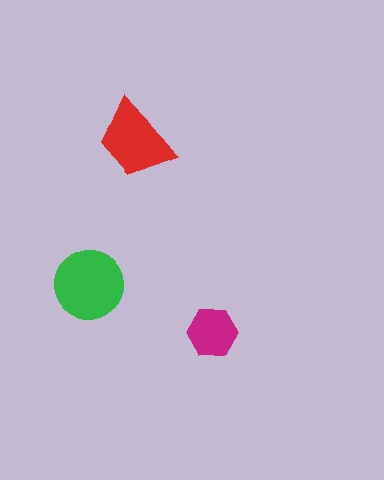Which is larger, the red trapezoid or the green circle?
The green circle.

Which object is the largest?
The green circle.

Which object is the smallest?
The magenta hexagon.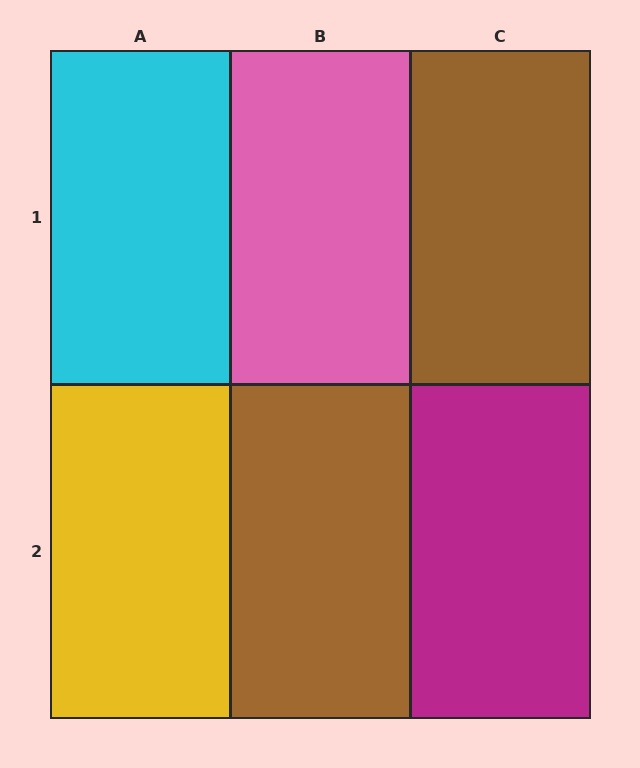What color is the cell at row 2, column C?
Magenta.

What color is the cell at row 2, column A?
Yellow.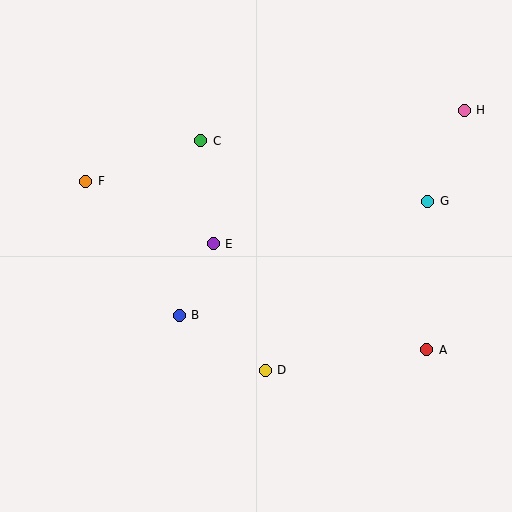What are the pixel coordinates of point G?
Point G is at (428, 201).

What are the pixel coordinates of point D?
Point D is at (265, 370).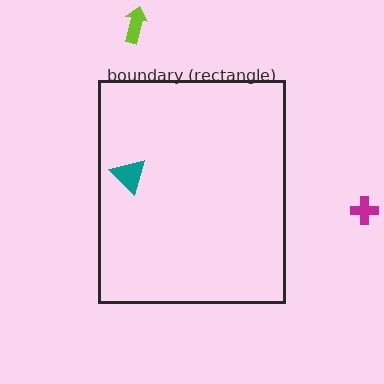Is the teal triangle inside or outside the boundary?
Inside.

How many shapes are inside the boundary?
1 inside, 2 outside.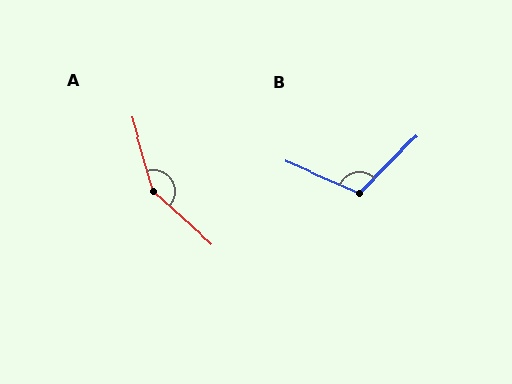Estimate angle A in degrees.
Approximately 148 degrees.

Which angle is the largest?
A, at approximately 148 degrees.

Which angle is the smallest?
B, at approximately 112 degrees.